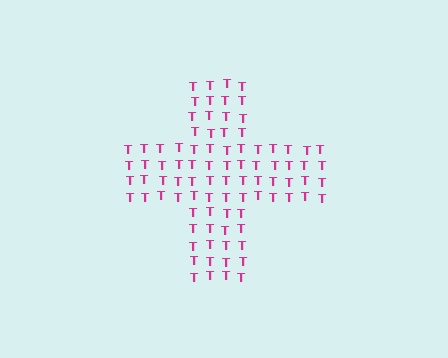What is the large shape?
The large shape is a cross.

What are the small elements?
The small elements are letter T's.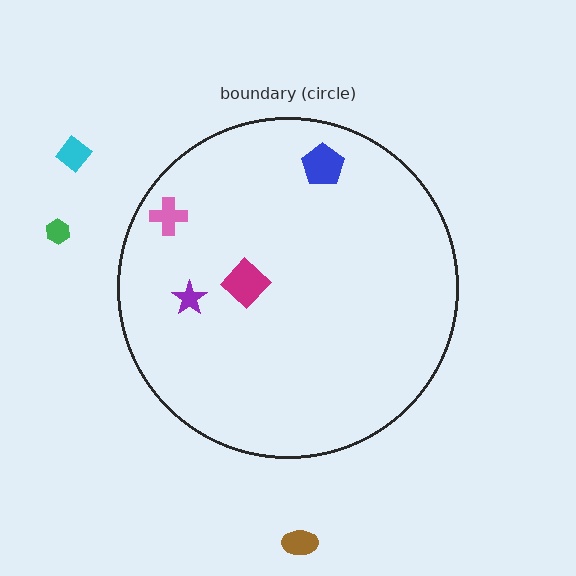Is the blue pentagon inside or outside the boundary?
Inside.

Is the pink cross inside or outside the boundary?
Inside.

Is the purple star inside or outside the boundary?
Inside.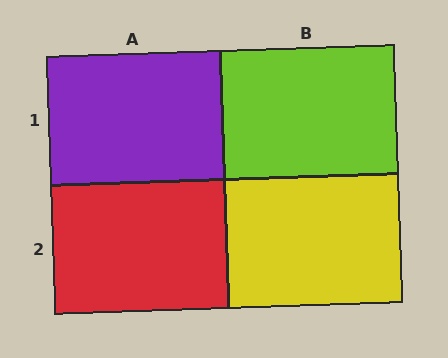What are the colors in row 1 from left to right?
Purple, lime.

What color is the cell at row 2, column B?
Yellow.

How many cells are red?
1 cell is red.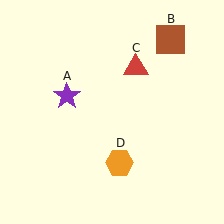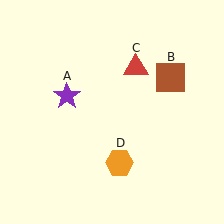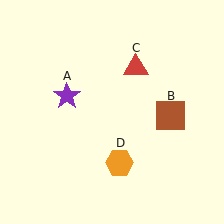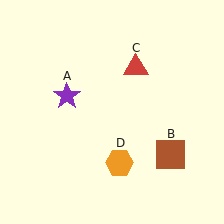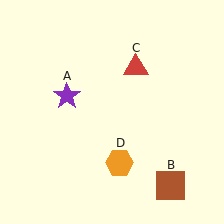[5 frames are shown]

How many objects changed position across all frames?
1 object changed position: brown square (object B).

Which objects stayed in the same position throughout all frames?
Purple star (object A) and red triangle (object C) and orange hexagon (object D) remained stationary.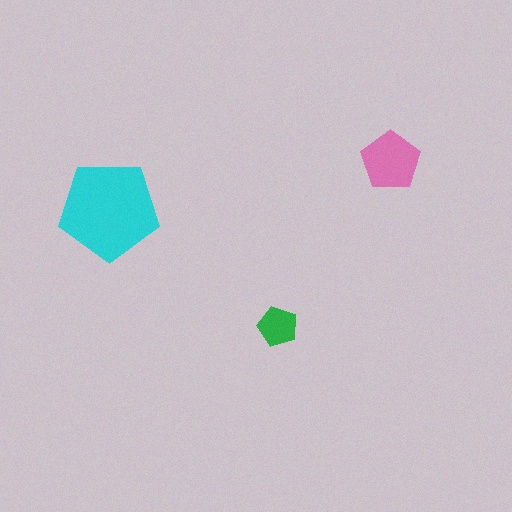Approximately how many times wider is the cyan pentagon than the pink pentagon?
About 1.5 times wider.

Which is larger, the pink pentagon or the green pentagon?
The pink one.